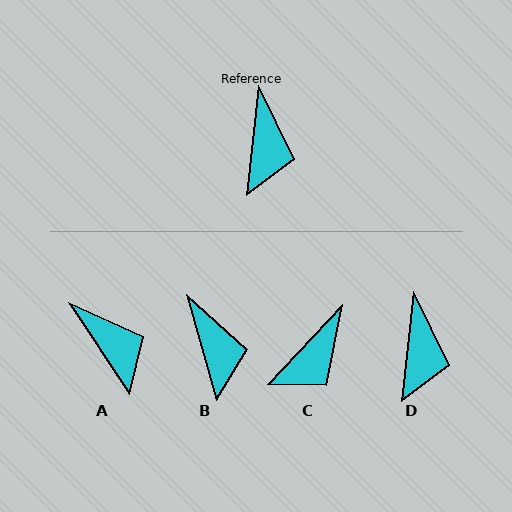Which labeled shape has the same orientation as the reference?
D.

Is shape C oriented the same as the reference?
No, it is off by about 37 degrees.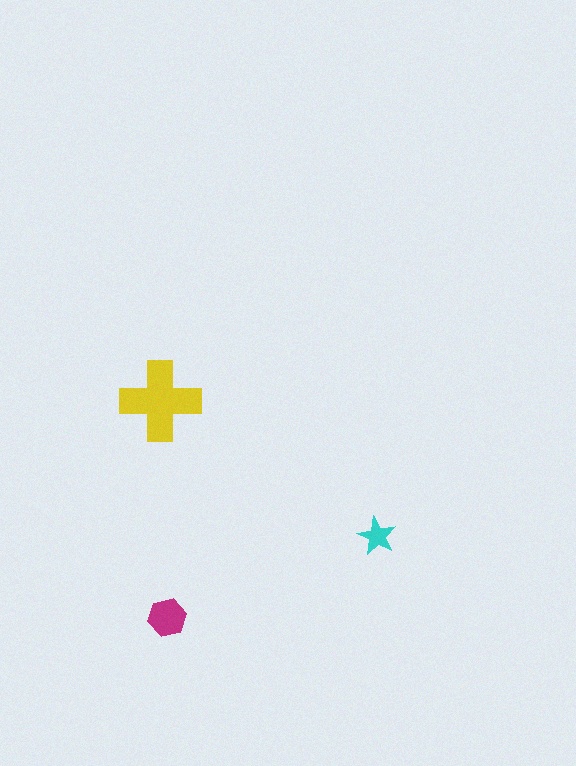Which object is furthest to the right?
The cyan star is rightmost.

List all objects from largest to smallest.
The yellow cross, the magenta hexagon, the cyan star.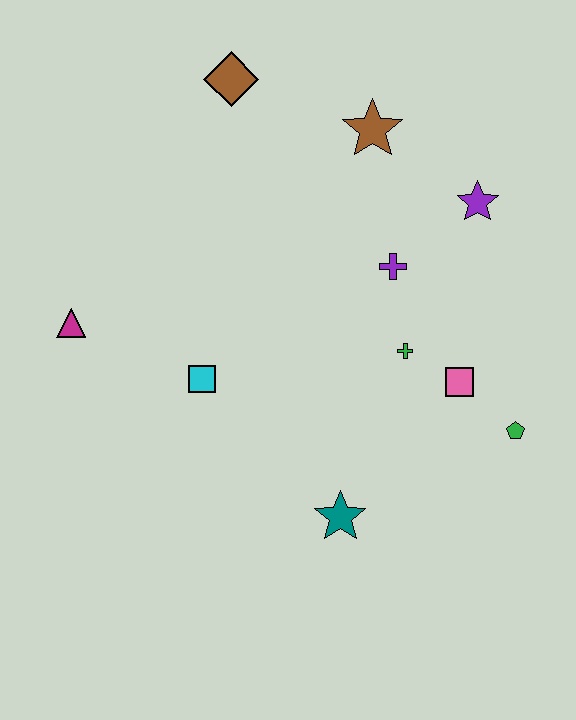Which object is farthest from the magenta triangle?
The green pentagon is farthest from the magenta triangle.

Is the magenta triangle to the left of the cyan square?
Yes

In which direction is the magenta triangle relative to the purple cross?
The magenta triangle is to the left of the purple cross.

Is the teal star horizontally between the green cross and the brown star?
No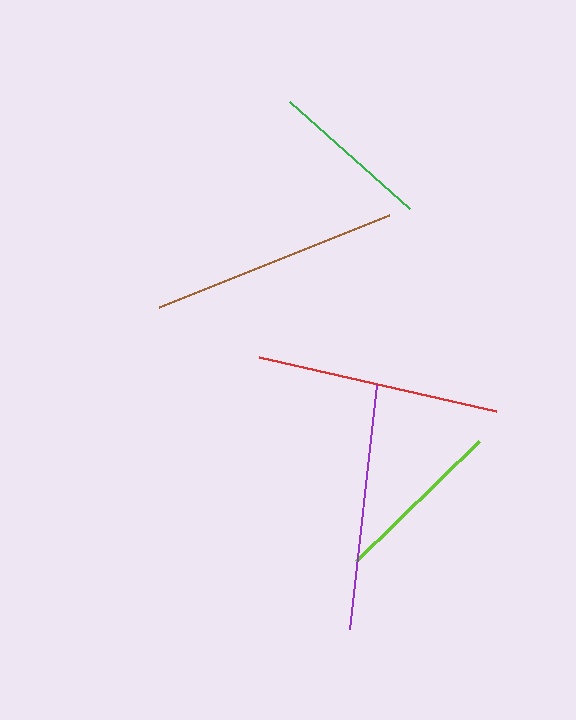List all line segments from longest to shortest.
From longest to shortest: brown, purple, red, lime, green.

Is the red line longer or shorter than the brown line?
The brown line is longer than the red line.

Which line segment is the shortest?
The green line is the shortest at approximately 161 pixels.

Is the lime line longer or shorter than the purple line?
The purple line is longer than the lime line.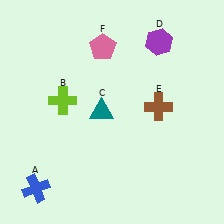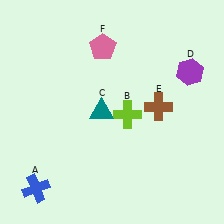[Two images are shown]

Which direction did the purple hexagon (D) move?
The purple hexagon (D) moved right.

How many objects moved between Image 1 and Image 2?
2 objects moved between the two images.